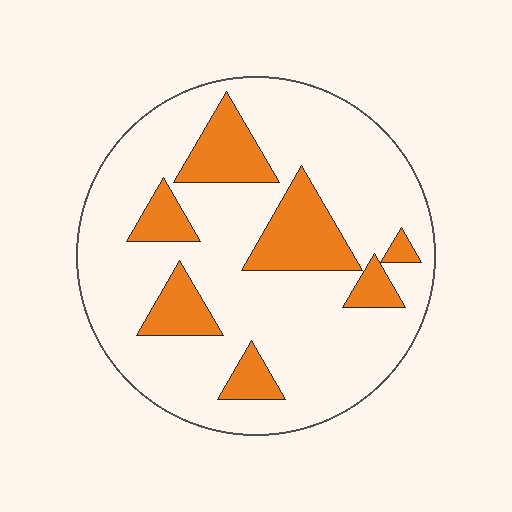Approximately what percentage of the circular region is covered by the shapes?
Approximately 20%.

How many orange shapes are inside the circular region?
7.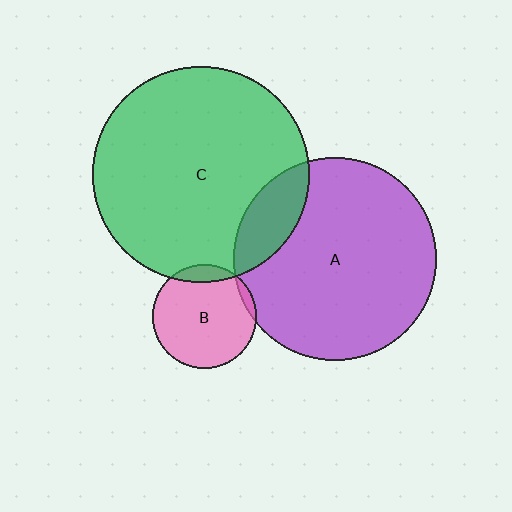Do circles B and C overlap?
Yes.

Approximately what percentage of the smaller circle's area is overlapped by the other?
Approximately 10%.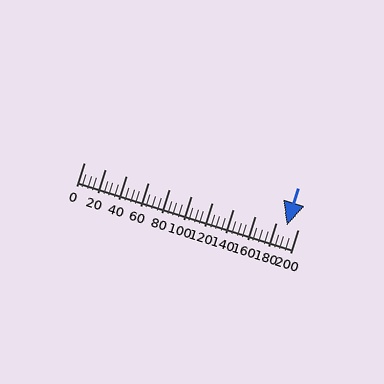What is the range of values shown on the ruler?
The ruler shows values from 0 to 200.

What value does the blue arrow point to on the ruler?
The blue arrow points to approximately 190.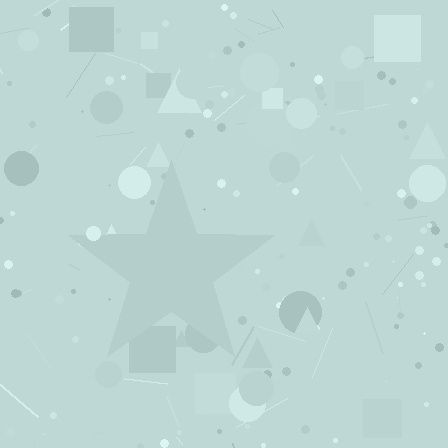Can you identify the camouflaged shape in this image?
The camouflaged shape is a star.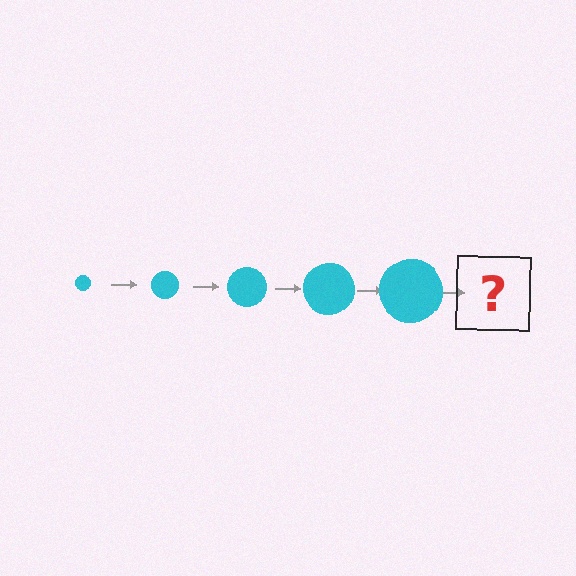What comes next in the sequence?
The next element should be a cyan circle, larger than the previous one.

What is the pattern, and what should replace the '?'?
The pattern is that the circle gets progressively larger each step. The '?' should be a cyan circle, larger than the previous one.